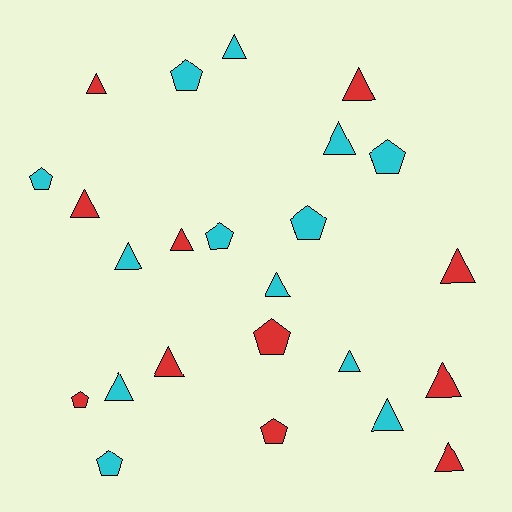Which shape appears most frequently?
Triangle, with 15 objects.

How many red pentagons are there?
There are 3 red pentagons.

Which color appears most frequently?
Cyan, with 13 objects.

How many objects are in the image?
There are 24 objects.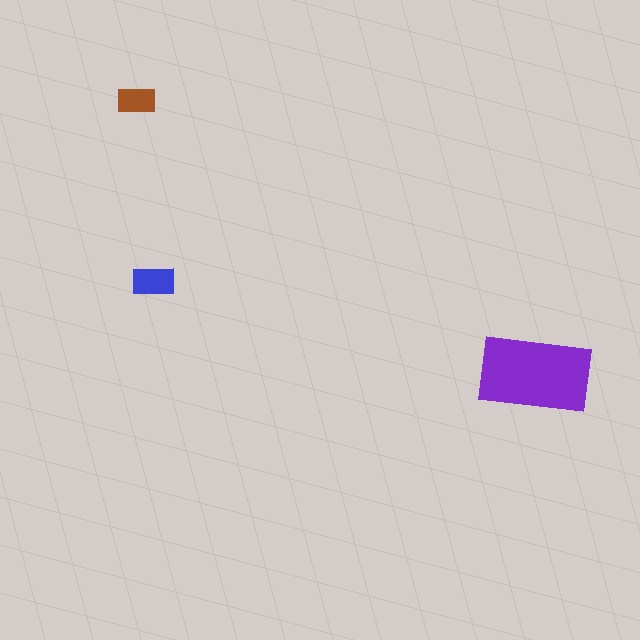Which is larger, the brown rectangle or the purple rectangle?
The purple one.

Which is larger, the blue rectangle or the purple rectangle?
The purple one.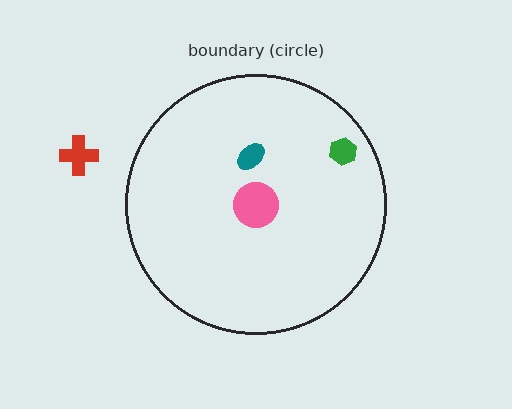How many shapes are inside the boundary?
3 inside, 1 outside.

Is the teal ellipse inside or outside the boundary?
Inside.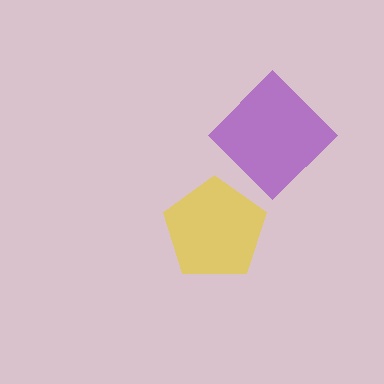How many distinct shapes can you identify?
There are 2 distinct shapes: a yellow pentagon, a purple diamond.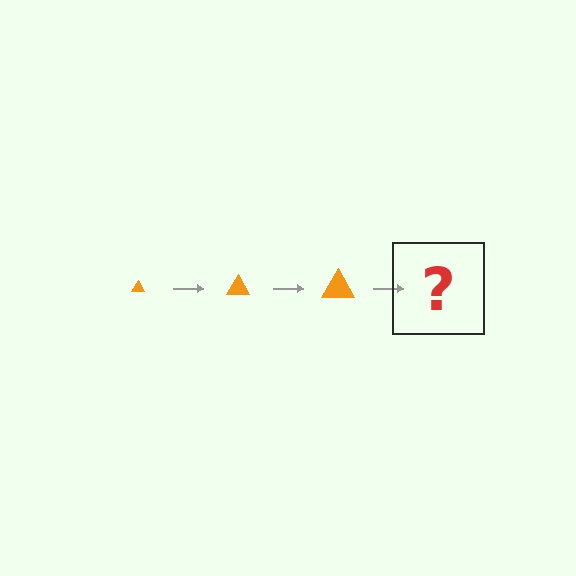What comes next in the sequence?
The next element should be an orange triangle, larger than the previous one.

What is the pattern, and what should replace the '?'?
The pattern is that the triangle gets progressively larger each step. The '?' should be an orange triangle, larger than the previous one.